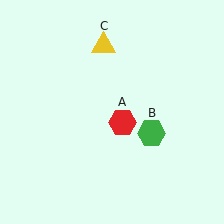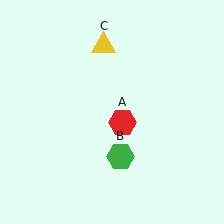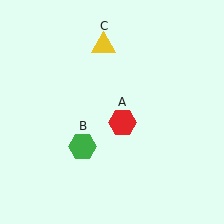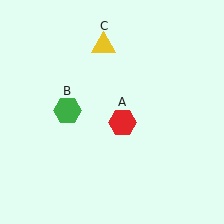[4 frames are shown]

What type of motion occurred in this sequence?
The green hexagon (object B) rotated clockwise around the center of the scene.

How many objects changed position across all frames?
1 object changed position: green hexagon (object B).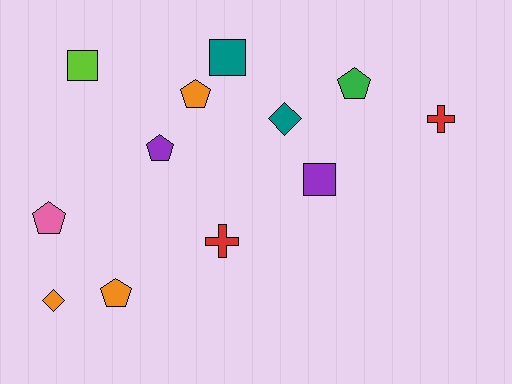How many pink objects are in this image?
There is 1 pink object.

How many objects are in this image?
There are 12 objects.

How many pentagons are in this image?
There are 5 pentagons.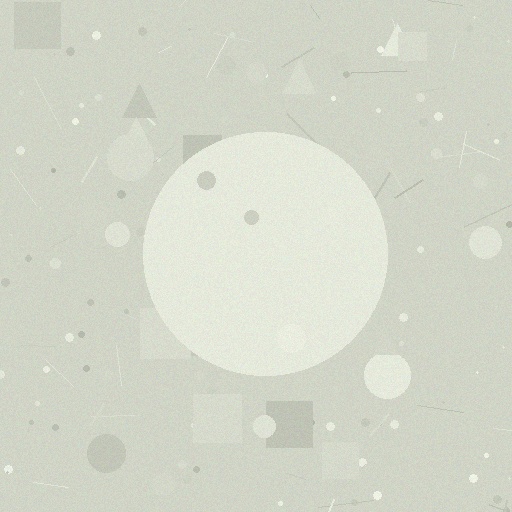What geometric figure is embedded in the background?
A circle is embedded in the background.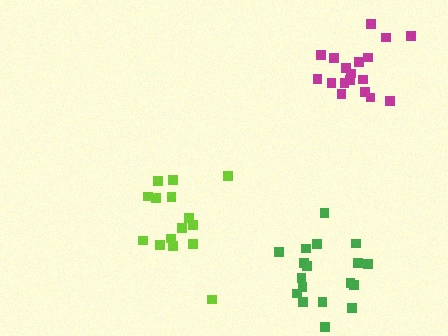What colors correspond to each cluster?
The clusters are colored: lime, green, magenta.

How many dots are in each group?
Group 1: 15 dots, Group 2: 18 dots, Group 3: 18 dots (51 total).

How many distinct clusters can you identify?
There are 3 distinct clusters.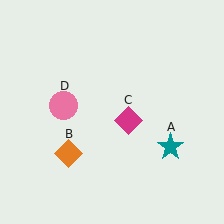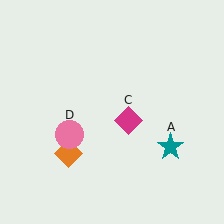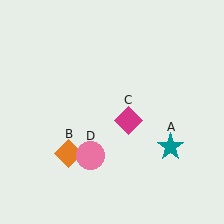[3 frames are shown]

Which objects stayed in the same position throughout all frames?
Teal star (object A) and orange diamond (object B) and magenta diamond (object C) remained stationary.